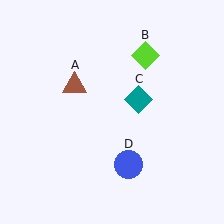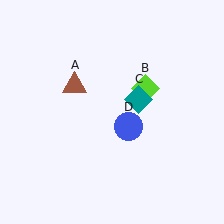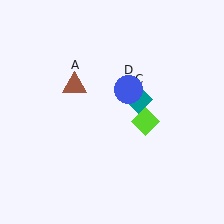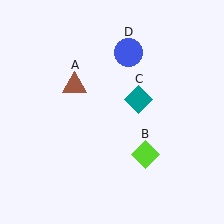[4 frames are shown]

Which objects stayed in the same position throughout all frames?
Brown triangle (object A) and teal diamond (object C) remained stationary.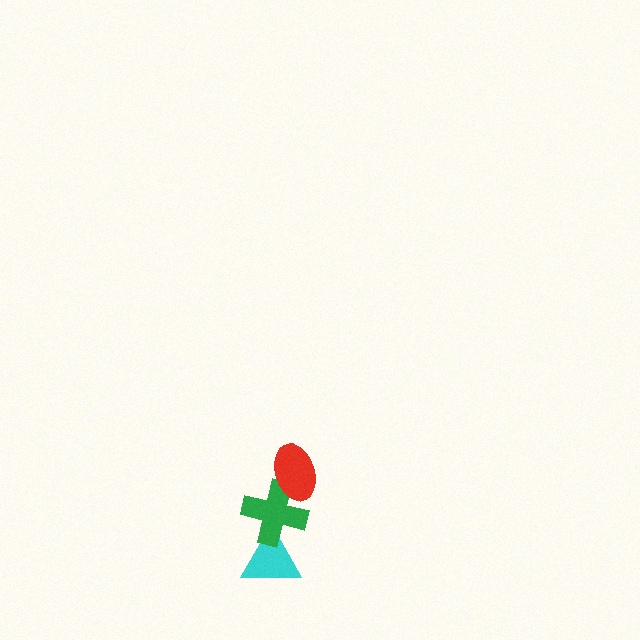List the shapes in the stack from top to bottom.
From top to bottom: the red ellipse, the green cross, the cyan triangle.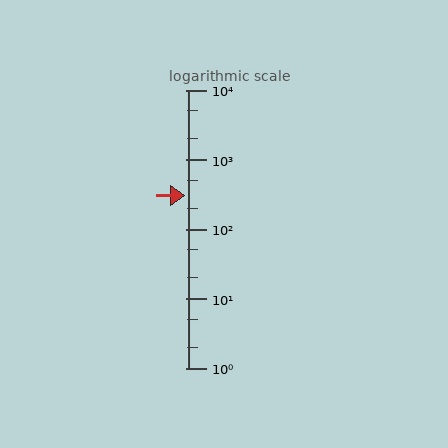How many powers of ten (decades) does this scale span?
The scale spans 4 decades, from 1 to 10000.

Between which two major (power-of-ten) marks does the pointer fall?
The pointer is between 100 and 1000.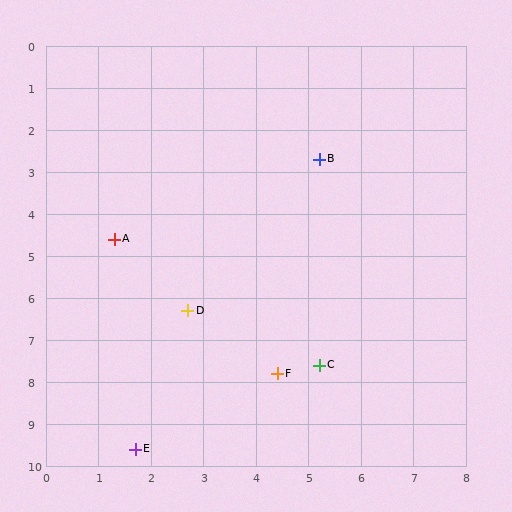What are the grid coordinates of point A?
Point A is at approximately (1.3, 4.6).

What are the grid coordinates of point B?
Point B is at approximately (5.2, 2.7).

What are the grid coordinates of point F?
Point F is at approximately (4.4, 7.8).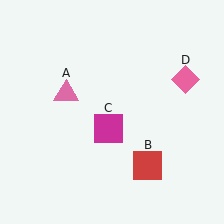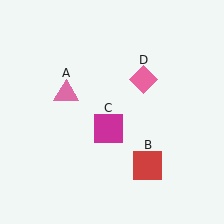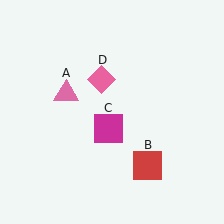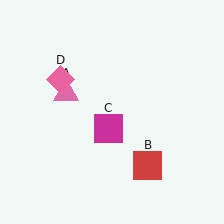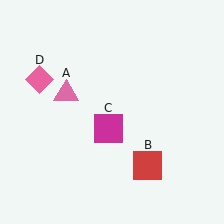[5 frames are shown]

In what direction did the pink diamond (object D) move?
The pink diamond (object D) moved left.